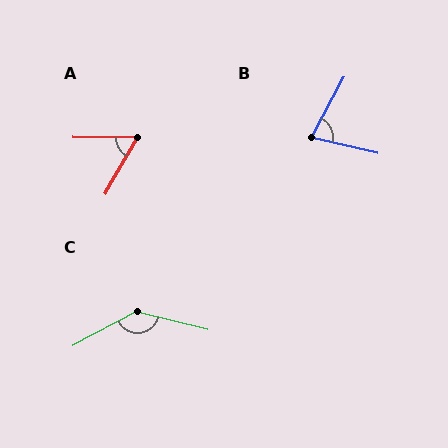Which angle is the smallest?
A, at approximately 61 degrees.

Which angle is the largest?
C, at approximately 138 degrees.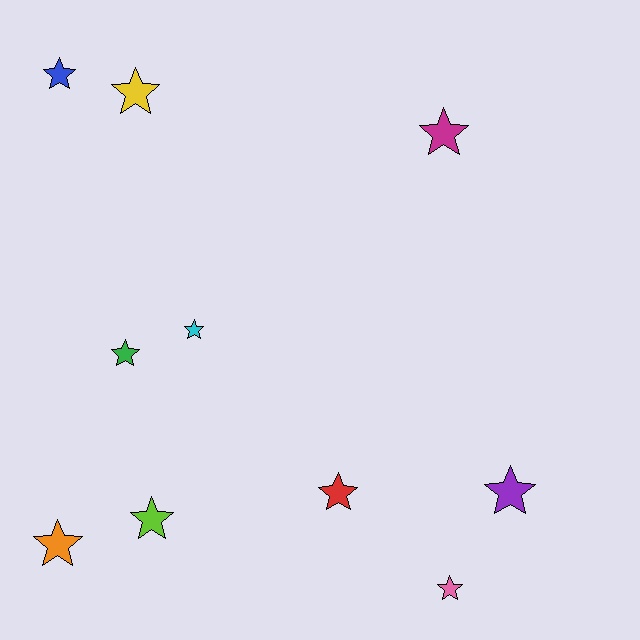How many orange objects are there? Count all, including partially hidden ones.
There is 1 orange object.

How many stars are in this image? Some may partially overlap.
There are 10 stars.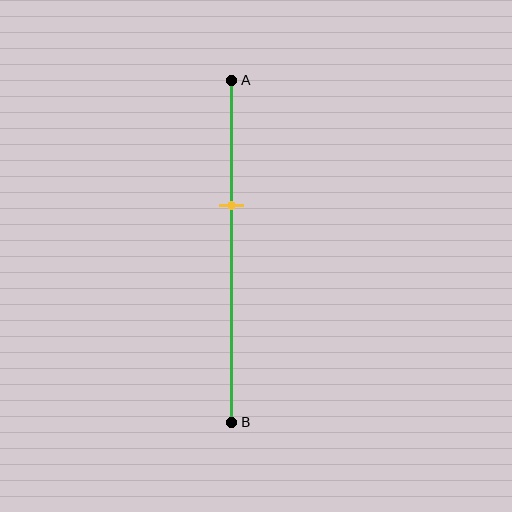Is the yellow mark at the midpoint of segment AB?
No, the mark is at about 35% from A, not at the 50% midpoint.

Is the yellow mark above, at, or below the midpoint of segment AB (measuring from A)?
The yellow mark is above the midpoint of segment AB.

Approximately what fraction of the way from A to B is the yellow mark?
The yellow mark is approximately 35% of the way from A to B.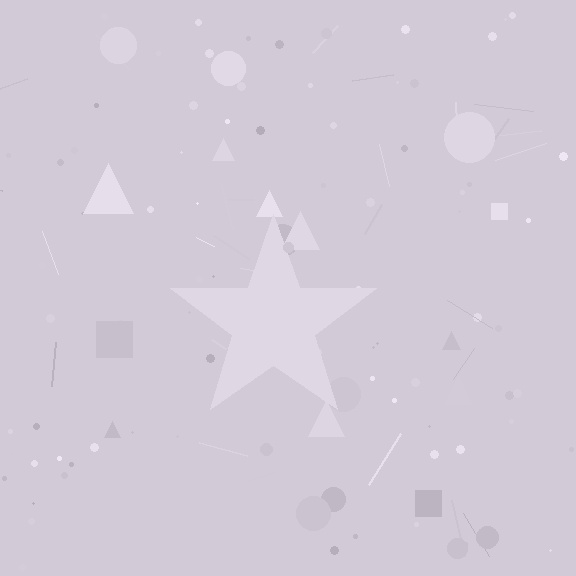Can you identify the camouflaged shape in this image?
The camouflaged shape is a star.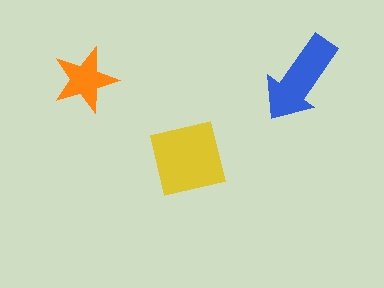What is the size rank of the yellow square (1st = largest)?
1st.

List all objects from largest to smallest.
The yellow square, the blue arrow, the orange star.